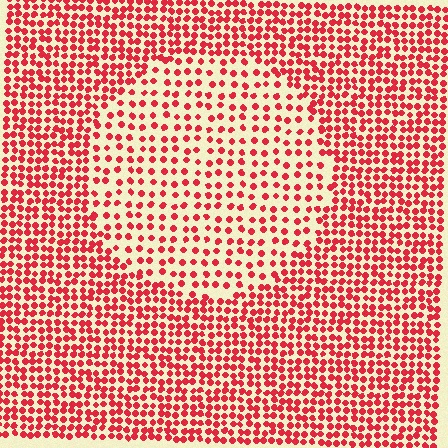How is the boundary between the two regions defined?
The boundary is defined by a change in element density (approximately 1.9x ratio). All elements are the same color, size, and shape.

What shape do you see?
I see a circle.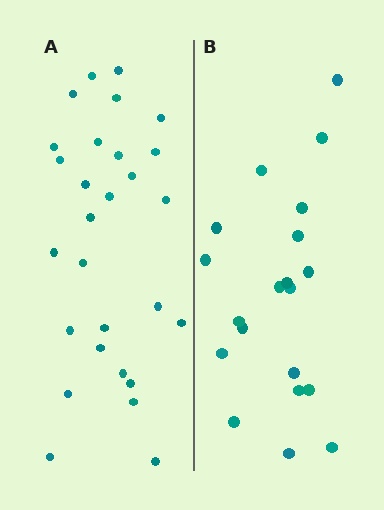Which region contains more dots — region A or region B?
Region A (the left region) has more dots.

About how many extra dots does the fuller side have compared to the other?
Region A has roughly 8 or so more dots than region B.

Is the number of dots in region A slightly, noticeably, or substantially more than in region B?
Region A has noticeably more, but not dramatically so. The ratio is roughly 1.4 to 1.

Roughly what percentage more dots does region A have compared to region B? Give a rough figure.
About 40% more.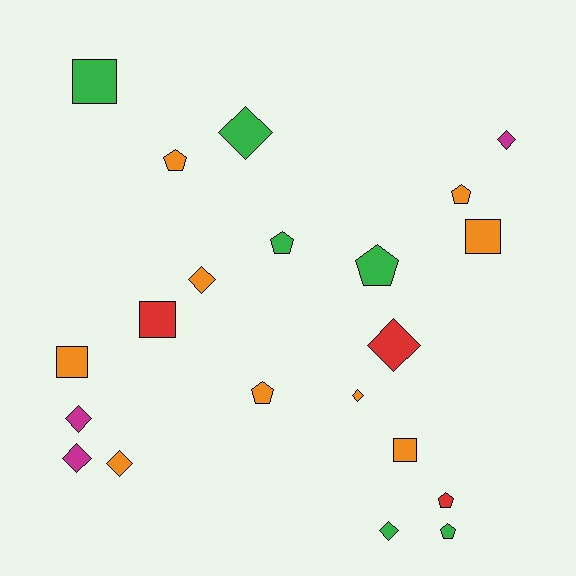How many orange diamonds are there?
There are 3 orange diamonds.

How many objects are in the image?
There are 21 objects.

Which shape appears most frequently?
Diamond, with 9 objects.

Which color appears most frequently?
Orange, with 9 objects.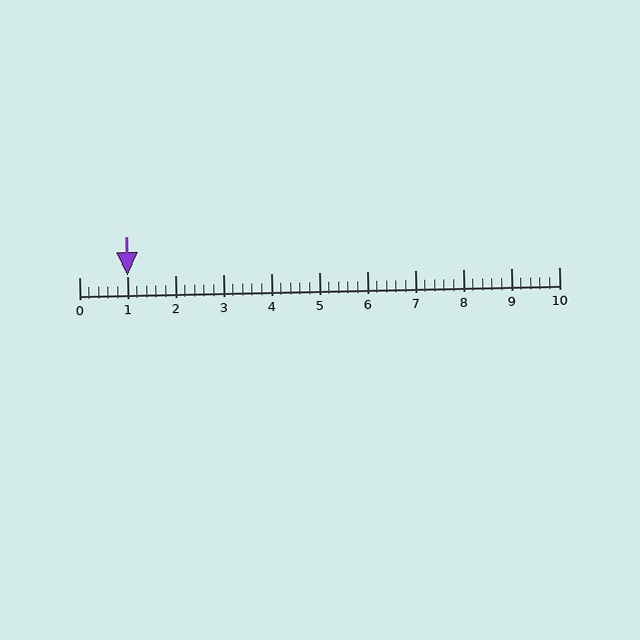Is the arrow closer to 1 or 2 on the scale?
The arrow is closer to 1.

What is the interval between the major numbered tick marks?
The major tick marks are spaced 1 units apart.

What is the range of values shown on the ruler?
The ruler shows values from 0 to 10.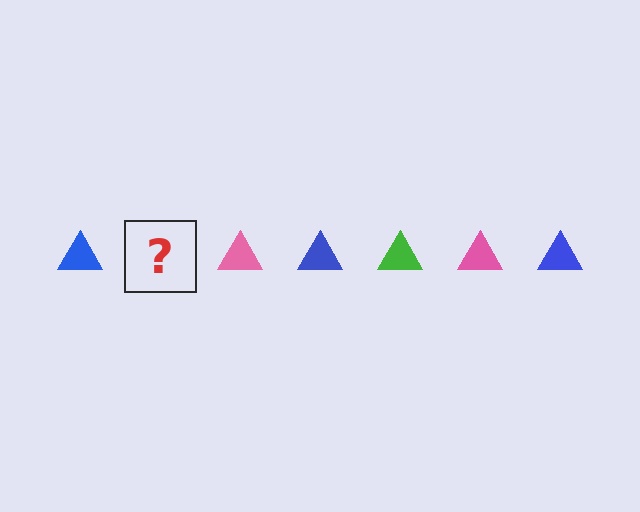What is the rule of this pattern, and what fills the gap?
The rule is that the pattern cycles through blue, green, pink triangles. The gap should be filled with a green triangle.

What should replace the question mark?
The question mark should be replaced with a green triangle.